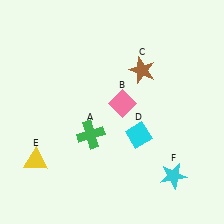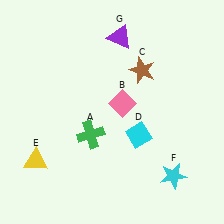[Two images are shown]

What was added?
A purple triangle (G) was added in Image 2.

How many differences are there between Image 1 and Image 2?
There is 1 difference between the two images.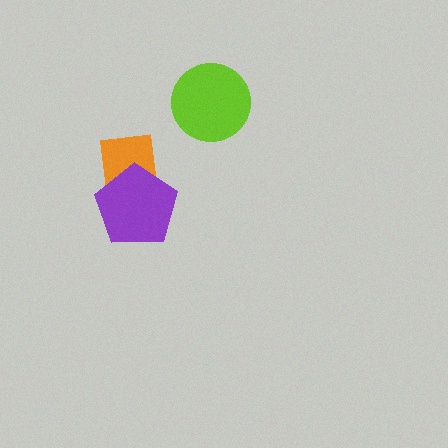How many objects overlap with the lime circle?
0 objects overlap with the lime circle.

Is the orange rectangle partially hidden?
Yes, it is partially covered by another shape.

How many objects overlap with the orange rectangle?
1 object overlaps with the orange rectangle.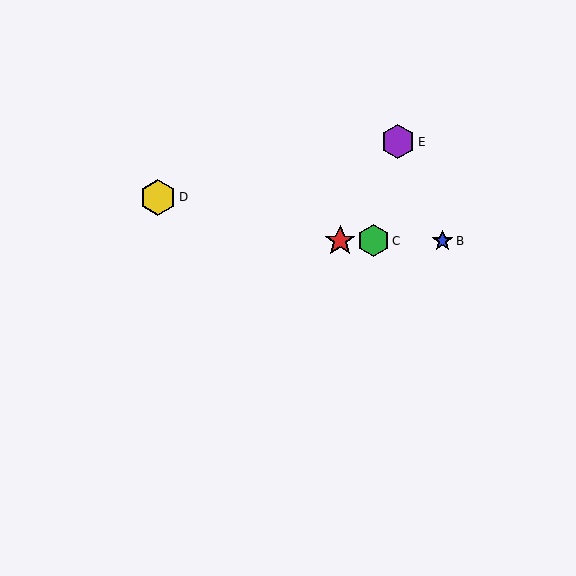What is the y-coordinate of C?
Object C is at y≈241.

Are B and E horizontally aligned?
No, B is at y≈241 and E is at y≈142.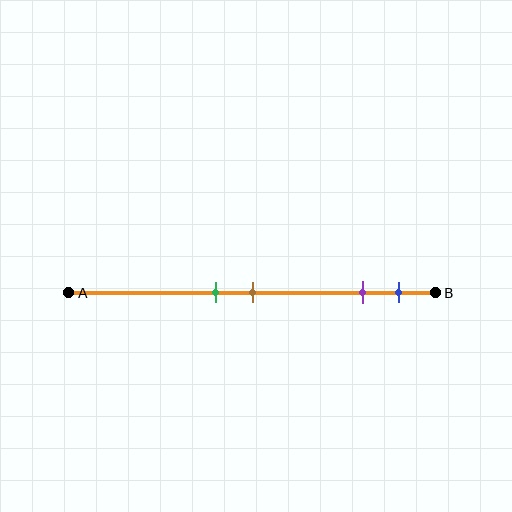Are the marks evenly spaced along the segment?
No, the marks are not evenly spaced.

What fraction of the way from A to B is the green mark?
The green mark is approximately 40% (0.4) of the way from A to B.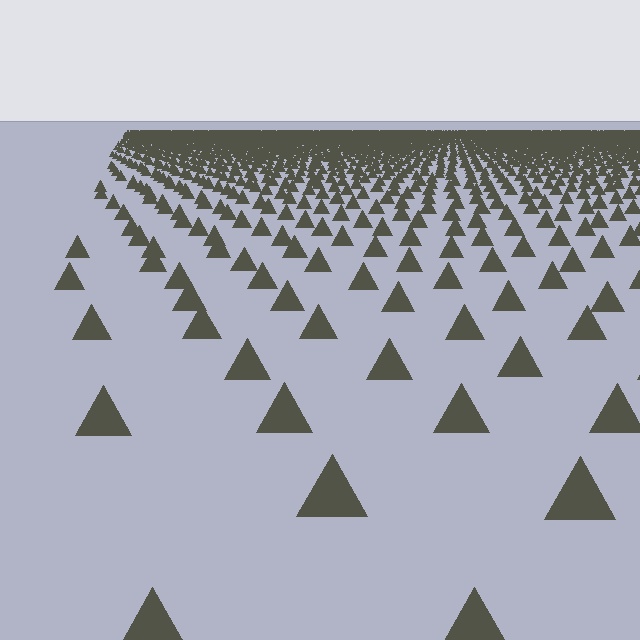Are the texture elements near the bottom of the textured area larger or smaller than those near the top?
Larger. Near the bottom, elements are closer to the viewer and appear at a bigger on-screen size.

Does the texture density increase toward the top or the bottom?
Density increases toward the top.